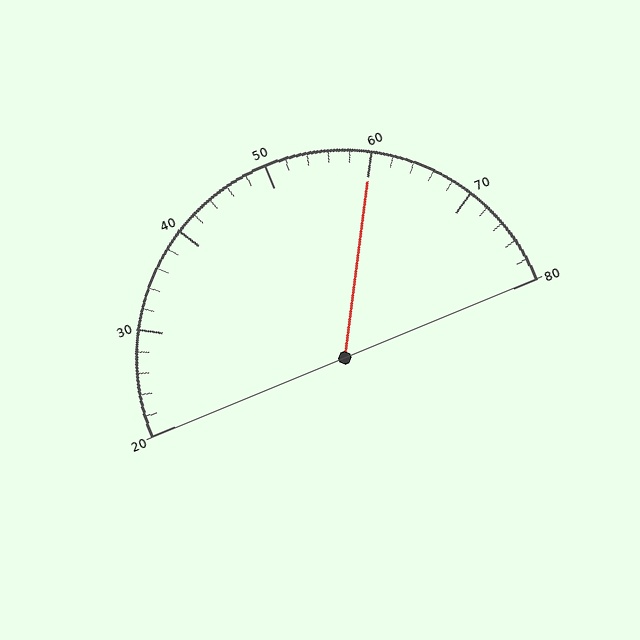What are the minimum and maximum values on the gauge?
The gauge ranges from 20 to 80.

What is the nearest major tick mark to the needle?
The nearest major tick mark is 60.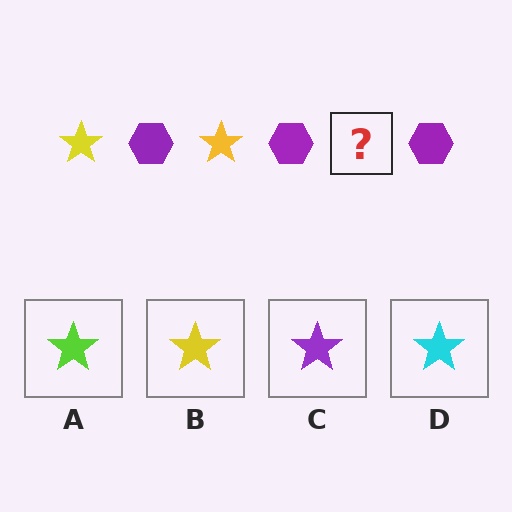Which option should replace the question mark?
Option B.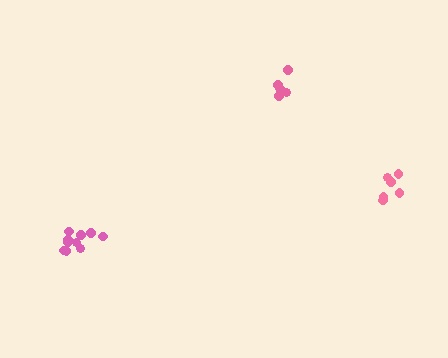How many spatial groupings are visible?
There are 3 spatial groupings.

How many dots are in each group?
Group 1: 6 dots, Group 2: 10 dots, Group 3: 7 dots (23 total).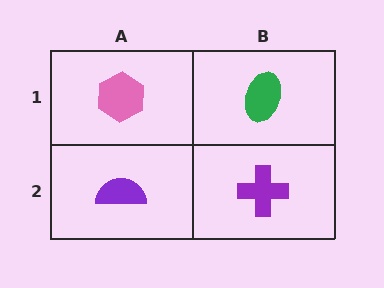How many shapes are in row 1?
2 shapes.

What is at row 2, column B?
A purple cross.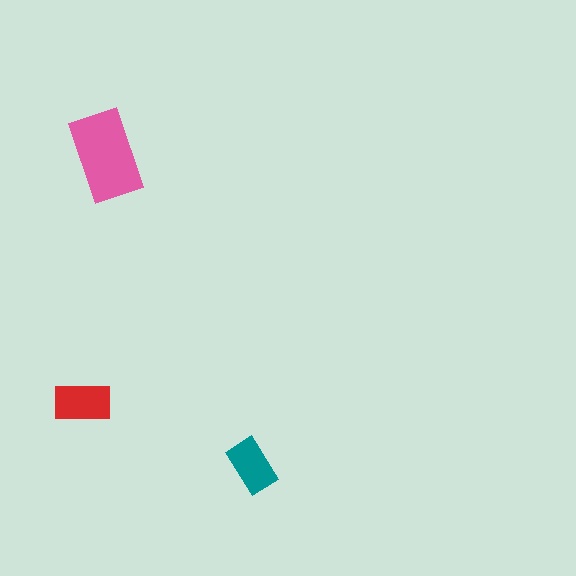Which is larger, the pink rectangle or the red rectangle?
The pink one.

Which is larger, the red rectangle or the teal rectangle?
The red one.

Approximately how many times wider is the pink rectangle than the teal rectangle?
About 1.5 times wider.